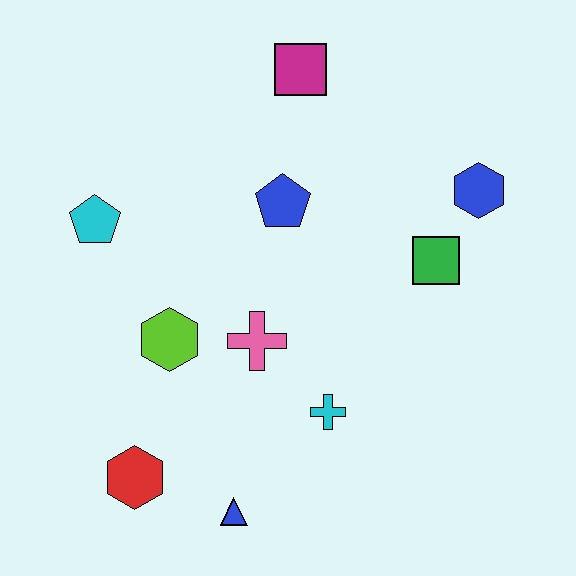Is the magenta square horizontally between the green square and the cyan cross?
No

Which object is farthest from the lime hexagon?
The blue hexagon is farthest from the lime hexagon.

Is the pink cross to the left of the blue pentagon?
Yes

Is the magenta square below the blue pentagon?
No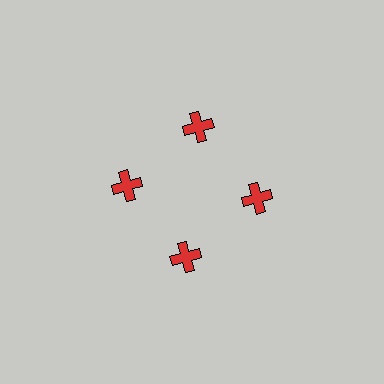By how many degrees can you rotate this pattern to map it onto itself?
The pattern maps onto itself every 90 degrees of rotation.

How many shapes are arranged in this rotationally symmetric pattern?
There are 4 shapes, arranged in 4 groups of 1.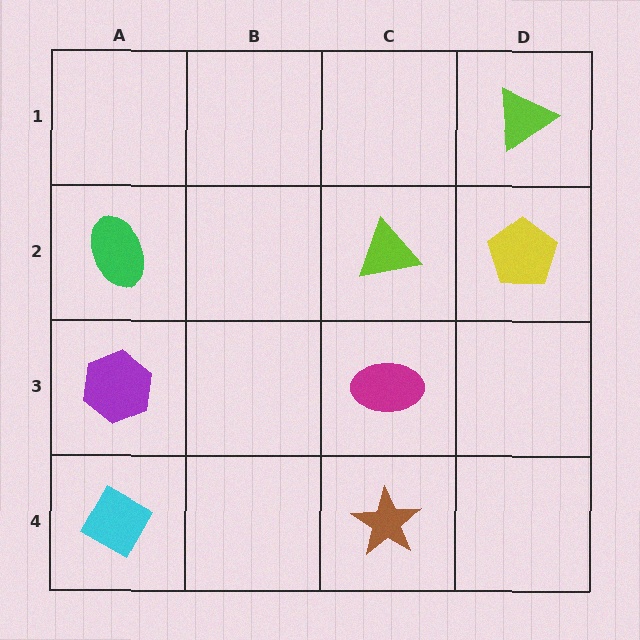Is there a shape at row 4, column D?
No, that cell is empty.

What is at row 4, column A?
A cyan diamond.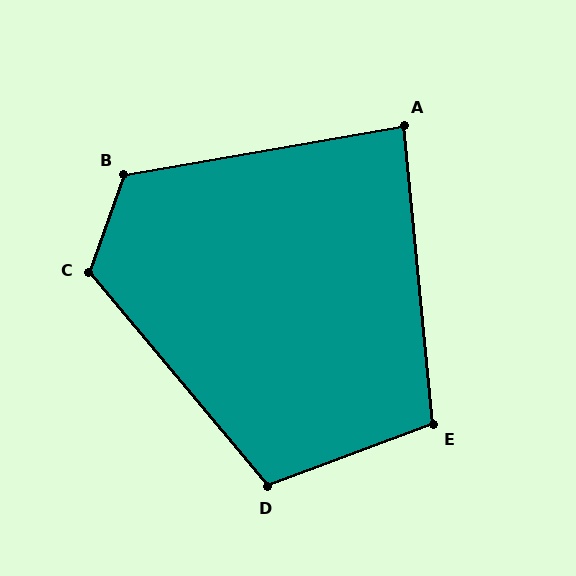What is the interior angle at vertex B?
Approximately 119 degrees (obtuse).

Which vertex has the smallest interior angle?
A, at approximately 86 degrees.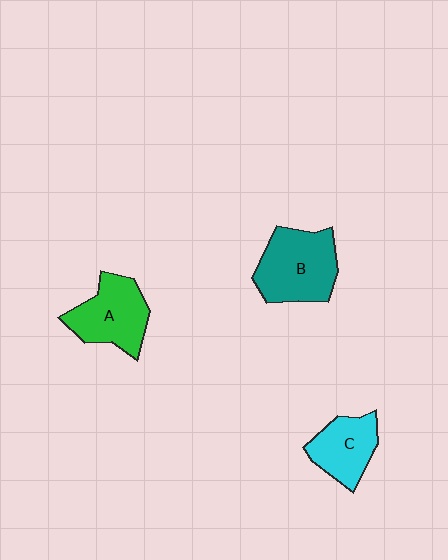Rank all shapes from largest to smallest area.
From largest to smallest: B (teal), A (green), C (cyan).